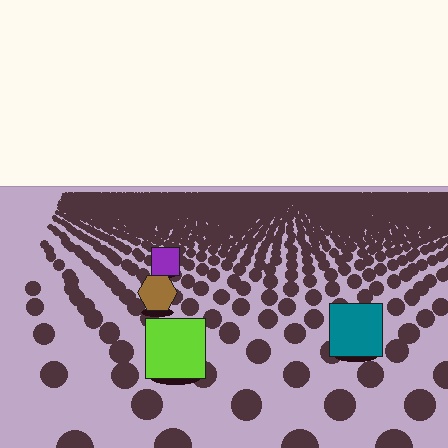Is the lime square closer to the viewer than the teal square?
Yes. The lime square is closer — you can tell from the texture gradient: the ground texture is coarser near it.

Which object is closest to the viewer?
The lime square is closest. The texture marks near it are larger and more spread out.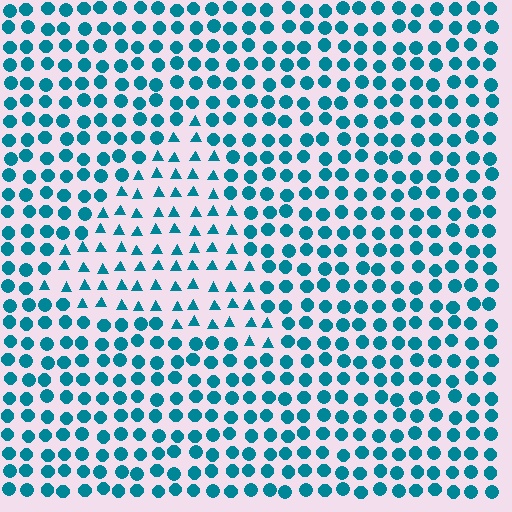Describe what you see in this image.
The image is filled with small teal elements arranged in a uniform grid. A triangle-shaped region contains triangles, while the surrounding area contains circles. The boundary is defined purely by the change in element shape.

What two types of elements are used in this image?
The image uses triangles inside the triangle region and circles outside it.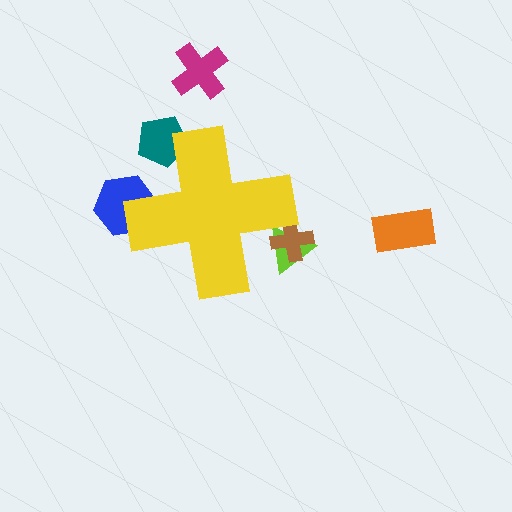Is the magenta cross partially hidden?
No, the magenta cross is fully visible.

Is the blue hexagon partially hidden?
Yes, the blue hexagon is partially hidden behind the yellow cross.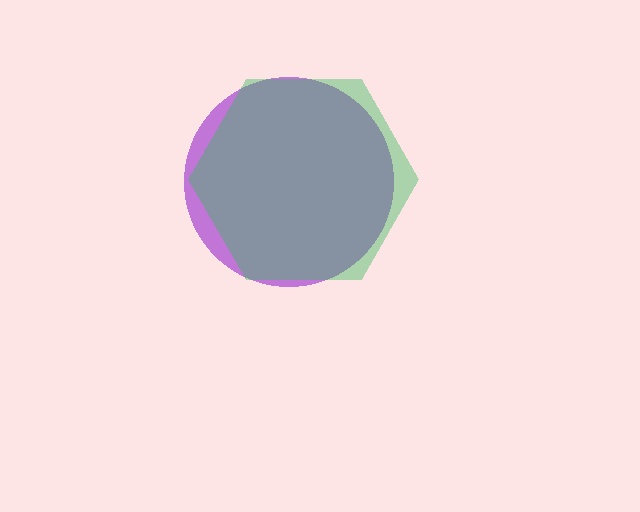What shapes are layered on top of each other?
The layered shapes are: a purple circle, a green hexagon.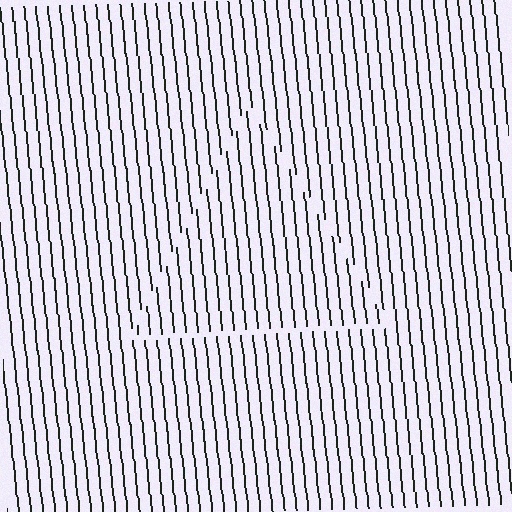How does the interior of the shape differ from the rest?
The interior of the shape contains the same grating, shifted by half a period — the contour is defined by the phase discontinuity where line-ends from the inner and outer gratings abut.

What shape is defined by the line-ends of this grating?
An illusory triangle. The interior of the shape contains the same grating, shifted by half a period — the contour is defined by the phase discontinuity where line-ends from the inner and outer gratings abut.